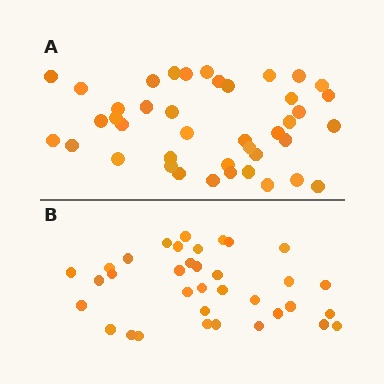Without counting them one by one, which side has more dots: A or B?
Region A (the top region) has more dots.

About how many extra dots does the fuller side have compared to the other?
Region A has about 6 more dots than region B.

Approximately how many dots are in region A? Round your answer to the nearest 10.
About 40 dots. (The exact count is 41, which rounds to 40.)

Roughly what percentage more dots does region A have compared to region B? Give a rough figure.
About 15% more.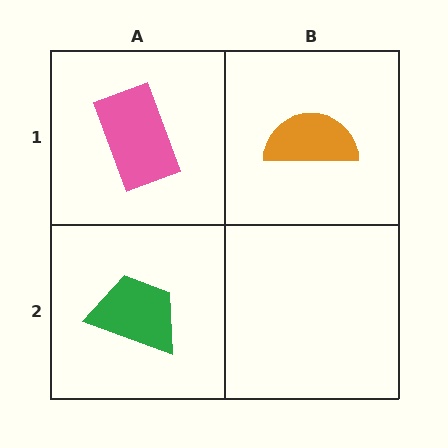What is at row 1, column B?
An orange semicircle.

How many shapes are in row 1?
2 shapes.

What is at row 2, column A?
A green trapezoid.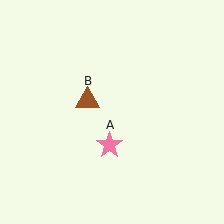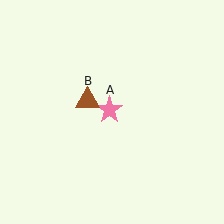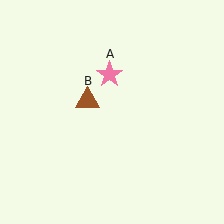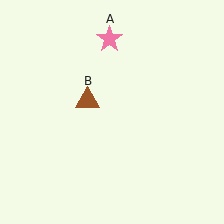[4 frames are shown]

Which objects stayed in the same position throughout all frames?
Brown triangle (object B) remained stationary.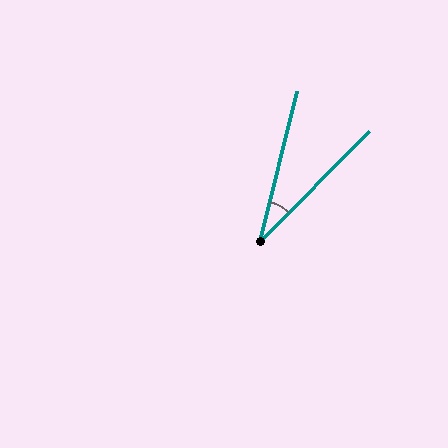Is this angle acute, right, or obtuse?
It is acute.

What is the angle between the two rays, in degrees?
Approximately 31 degrees.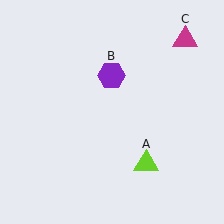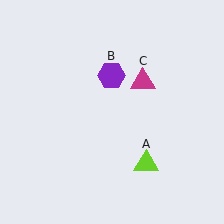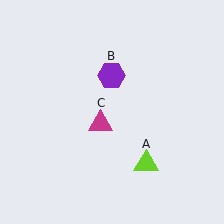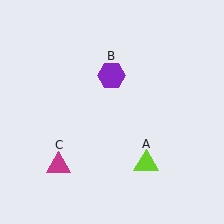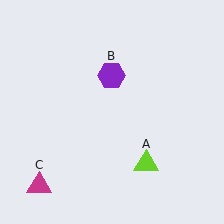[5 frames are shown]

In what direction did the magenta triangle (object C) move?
The magenta triangle (object C) moved down and to the left.